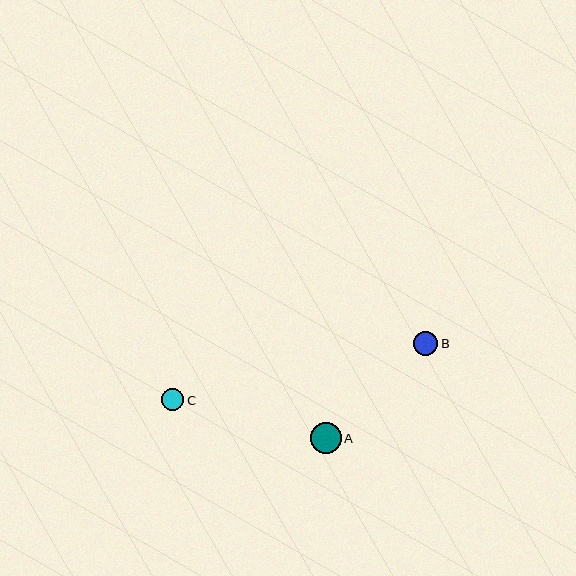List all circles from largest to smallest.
From largest to smallest: A, B, C.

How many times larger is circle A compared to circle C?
Circle A is approximately 1.4 times the size of circle C.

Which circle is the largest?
Circle A is the largest with a size of approximately 30 pixels.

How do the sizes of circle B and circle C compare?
Circle B and circle C are approximately the same size.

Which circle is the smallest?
Circle C is the smallest with a size of approximately 22 pixels.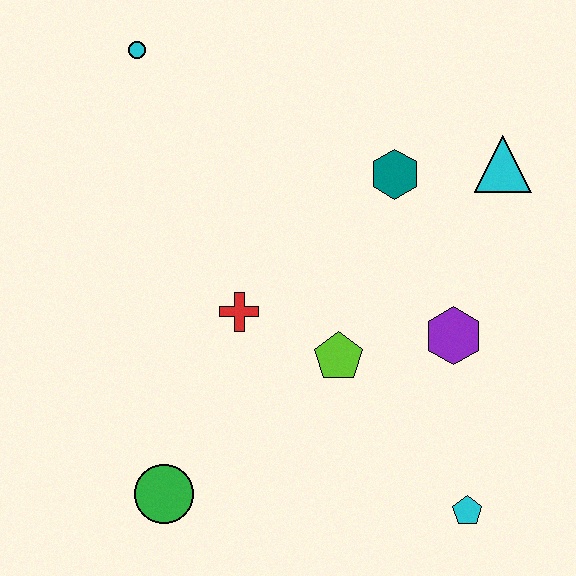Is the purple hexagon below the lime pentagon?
No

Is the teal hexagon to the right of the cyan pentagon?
No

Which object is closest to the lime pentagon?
The red cross is closest to the lime pentagon.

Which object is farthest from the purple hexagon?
The cyan circle is farthest from the purple hexagon.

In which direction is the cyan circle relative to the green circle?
The cyan circle is above the green circle.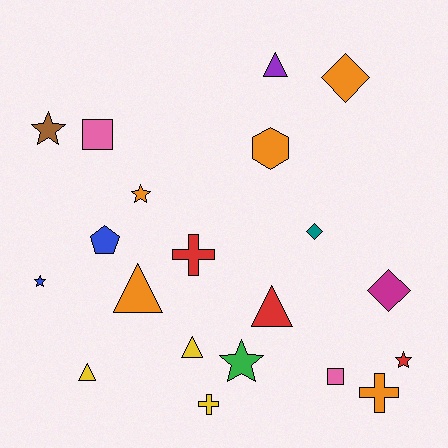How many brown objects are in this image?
There is 1 brown object.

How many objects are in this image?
There are 20 objects.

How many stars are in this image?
There are 5 stars.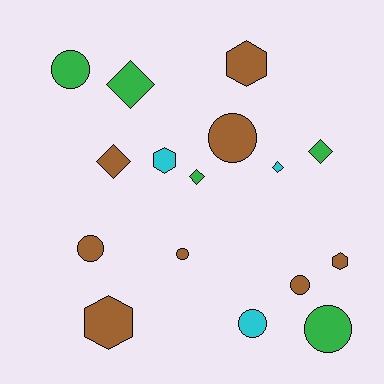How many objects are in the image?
There are 16 objects.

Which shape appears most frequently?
Circle, with 7 objects.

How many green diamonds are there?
There are 3 green diamonds.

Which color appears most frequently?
Brown, with 8 objects.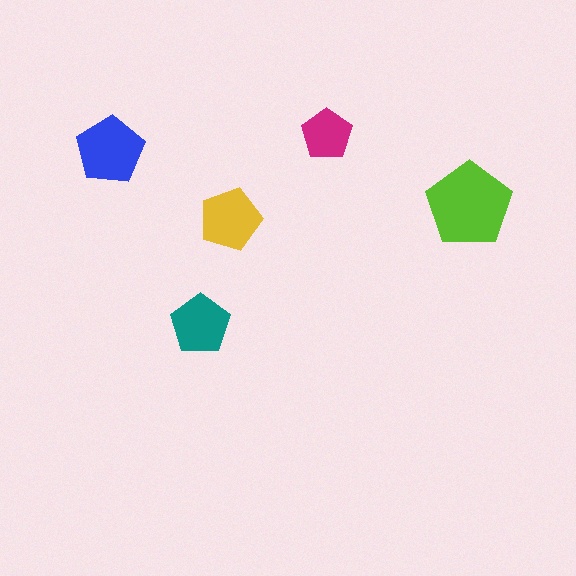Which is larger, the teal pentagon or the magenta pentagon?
The teal one.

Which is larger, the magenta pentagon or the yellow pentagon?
The yellow one.